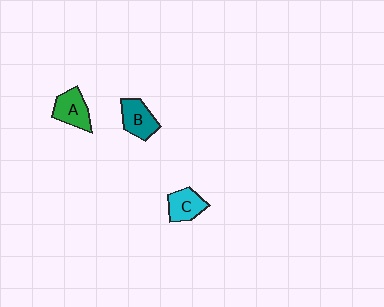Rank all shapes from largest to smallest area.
From largest to smallest: A (green), B (teal), C (cyan).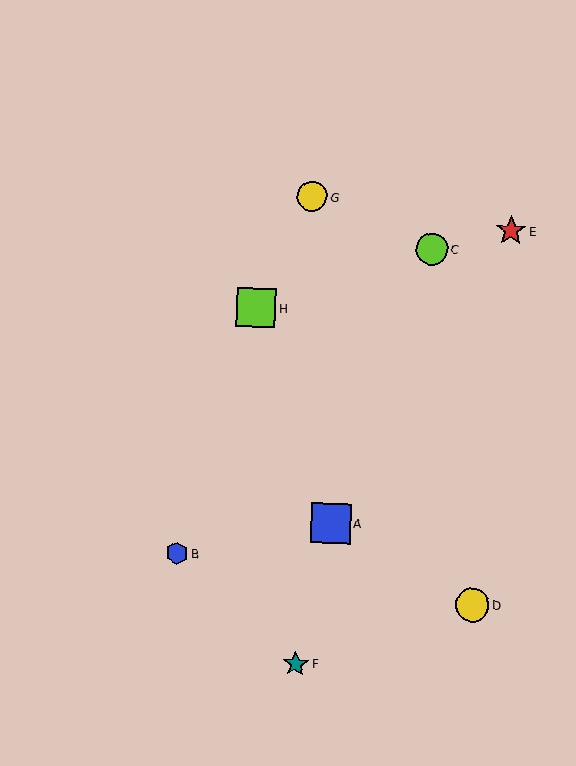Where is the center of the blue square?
The center of the blue square is at (330, 523).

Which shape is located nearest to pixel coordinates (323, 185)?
The yellow circle (labeled G) at (312, 196) is nearest to that location.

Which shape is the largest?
The blue square (labeled A) is the largest.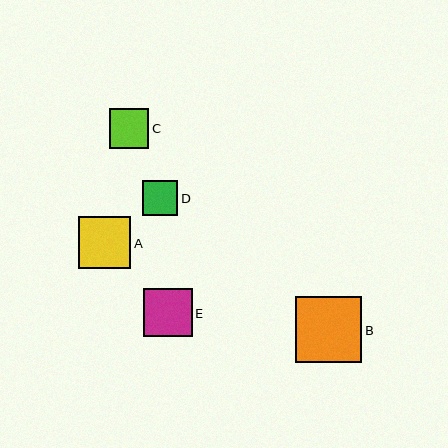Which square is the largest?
Square B is the largest with a size of approximately 66 pixels.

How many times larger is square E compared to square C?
Square E is approximately 1.2 times the size of square C.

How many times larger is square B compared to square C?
Square B is approximately 1.7 times the size of square C.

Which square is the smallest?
Square D is the smallest with a size of approximately 35 pixels.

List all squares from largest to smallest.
From largest to smallest: B, A, E, C, D.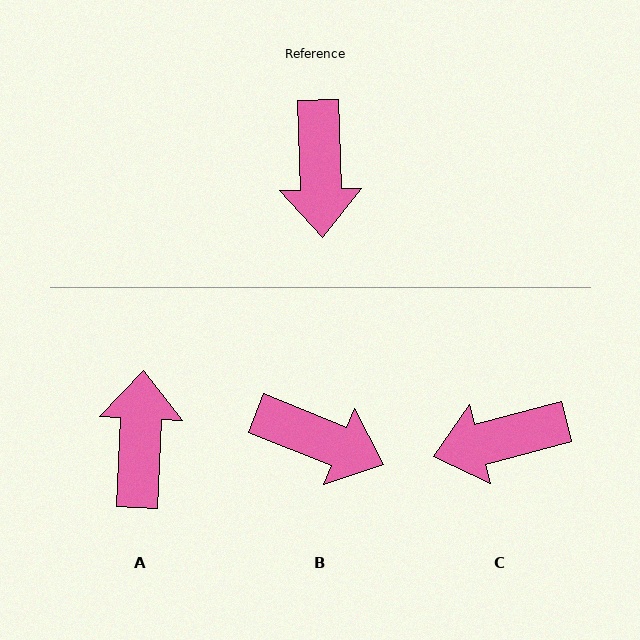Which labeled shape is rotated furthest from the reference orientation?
A, about 175 degrees away.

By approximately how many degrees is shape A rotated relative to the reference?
Approximately 175 degrees counter-clockwise.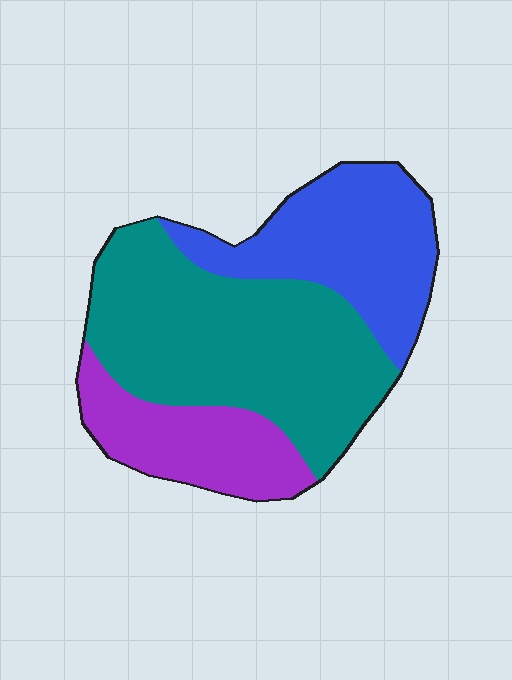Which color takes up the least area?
Purple, at roughly 20%.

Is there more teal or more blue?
Teal.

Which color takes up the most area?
Teal, at roughly 50%.